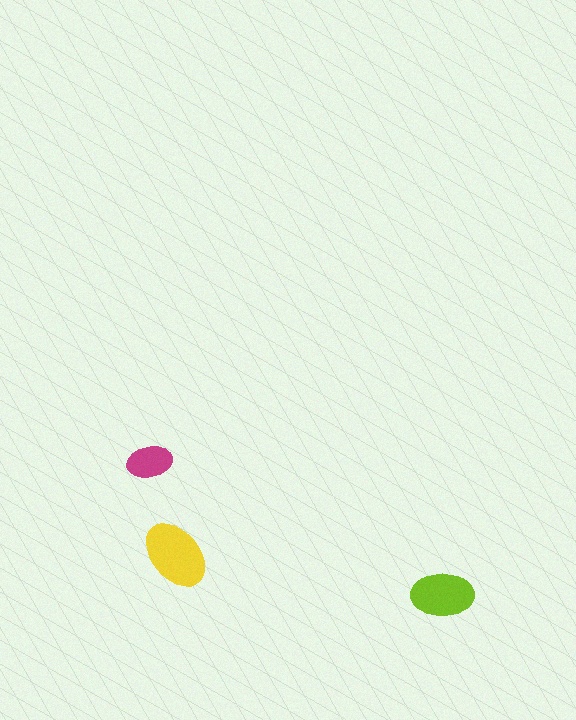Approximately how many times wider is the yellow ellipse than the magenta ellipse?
About 1.5 times wider.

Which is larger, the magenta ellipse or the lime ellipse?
The lime one.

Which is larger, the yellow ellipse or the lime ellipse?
The yellow one.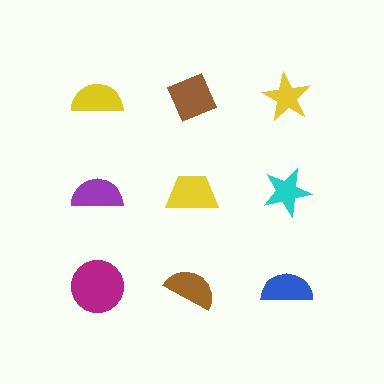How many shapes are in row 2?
3 shapes.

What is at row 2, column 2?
A yellow trapezoid.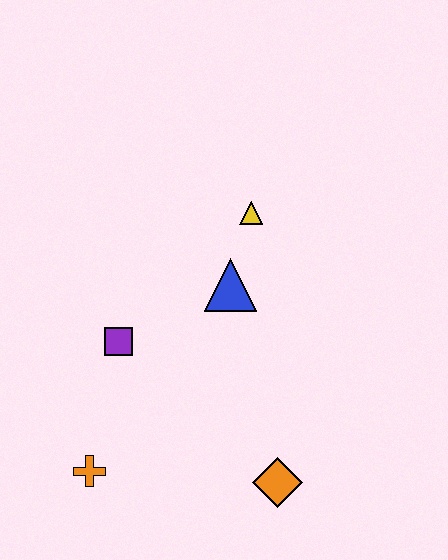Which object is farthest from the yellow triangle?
The orange cross is farthest from the yellow triangle.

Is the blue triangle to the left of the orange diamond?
Yes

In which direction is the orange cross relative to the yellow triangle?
The orange cross is below the yellow triangle.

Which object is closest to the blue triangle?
The yellow triangle is closest to the blue triangle.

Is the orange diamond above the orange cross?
No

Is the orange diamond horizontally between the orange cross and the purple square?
No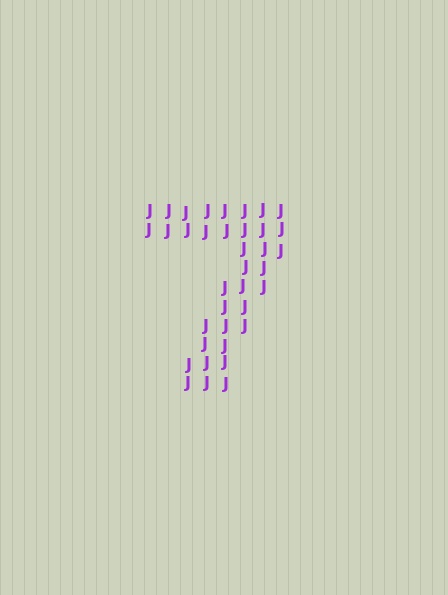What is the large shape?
The large shape is the digit 7.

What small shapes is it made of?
It is made of small letter J's.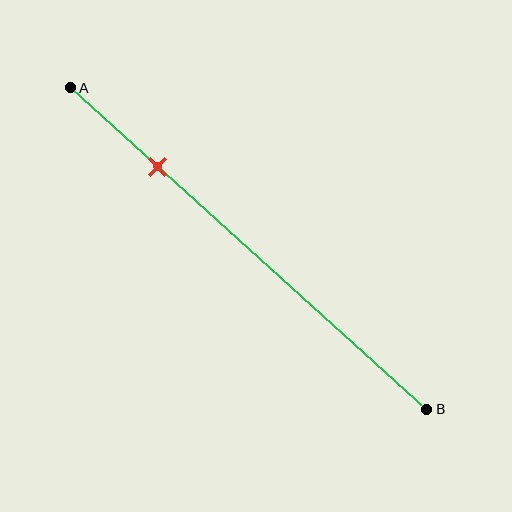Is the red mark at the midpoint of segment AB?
No, the mark is at about 25% from A, not at the 50% midpoint.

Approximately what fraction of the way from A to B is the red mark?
The red mark is approximately 25% of the way from A to B.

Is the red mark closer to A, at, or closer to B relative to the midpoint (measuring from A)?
The red mark is closer to point A than the midpoint of segment AB.